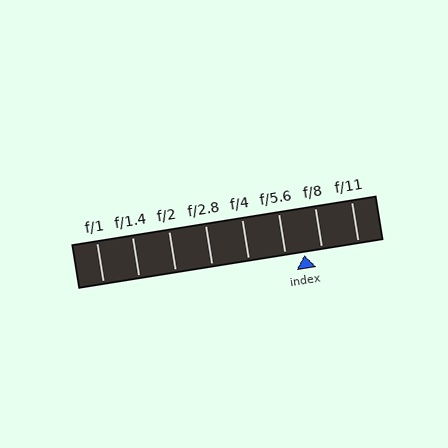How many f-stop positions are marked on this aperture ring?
There are 8 f-stop positions marked.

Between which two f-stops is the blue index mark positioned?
The index mark is between f/5.6 and f/8.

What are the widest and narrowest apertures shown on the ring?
The widest aperture shown is f/1 and the narrowest is f/11.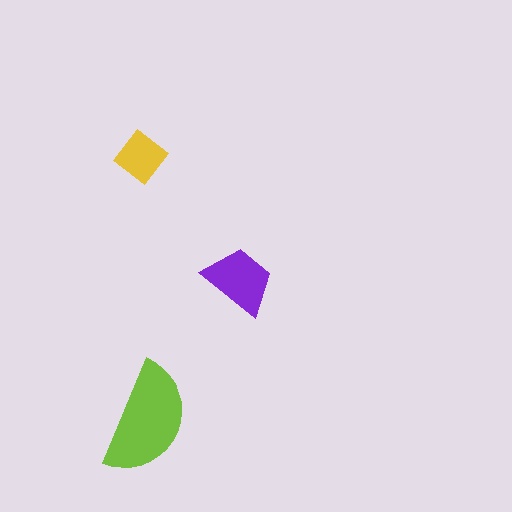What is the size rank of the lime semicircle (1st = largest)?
1st.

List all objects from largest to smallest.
The lime semicircle, the purple trapezoid, the yellow diamond.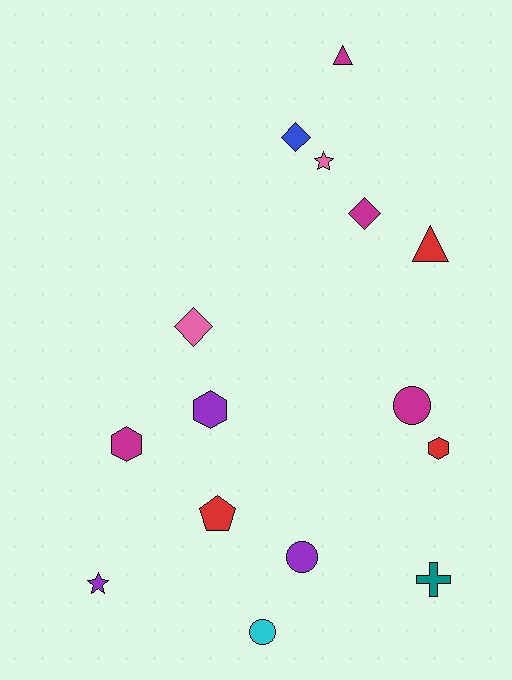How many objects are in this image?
There are 15 objects.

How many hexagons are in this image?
There are 3 hexagons.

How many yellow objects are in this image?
There are no yellow objects.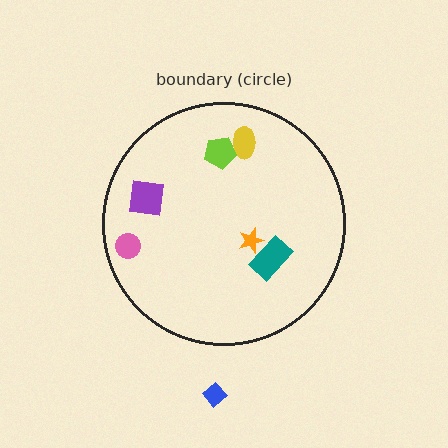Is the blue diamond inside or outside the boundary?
Outside.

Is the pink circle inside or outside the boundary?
Inside.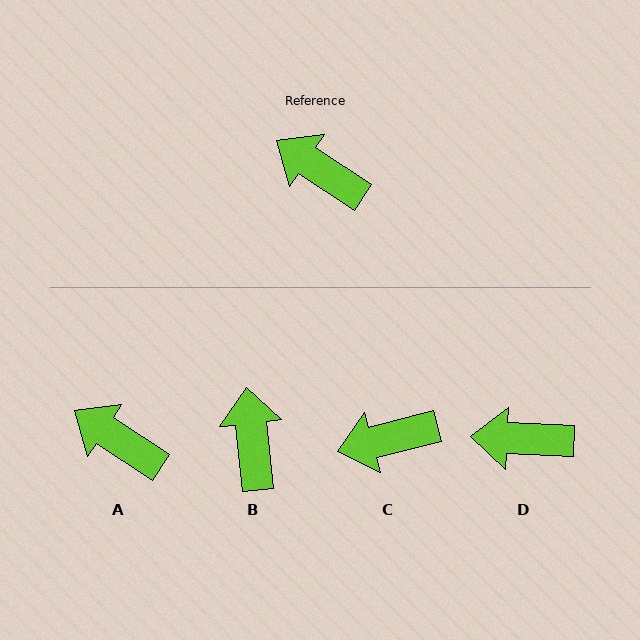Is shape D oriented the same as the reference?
No, it is off by about 31 degrees.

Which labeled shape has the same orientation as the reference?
A.